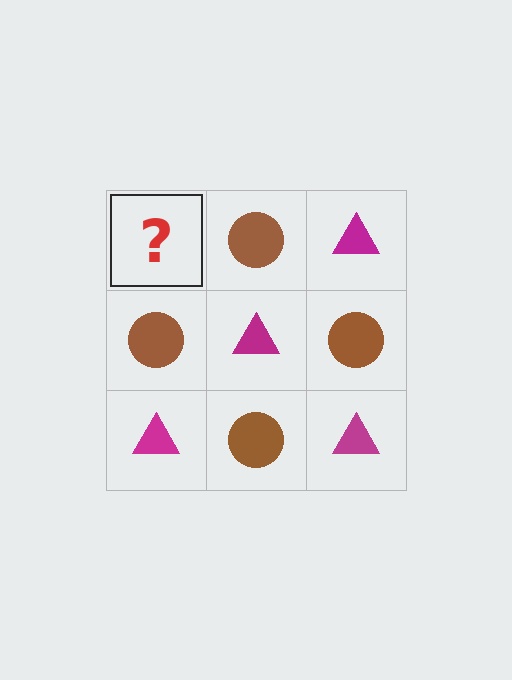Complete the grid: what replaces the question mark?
The question mark should be replaced with a magenta triangle.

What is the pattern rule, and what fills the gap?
The rule is that it alternates magenta triangle and brown circle in a checkerboard pattern. The gap should be filled with a magenta triangle.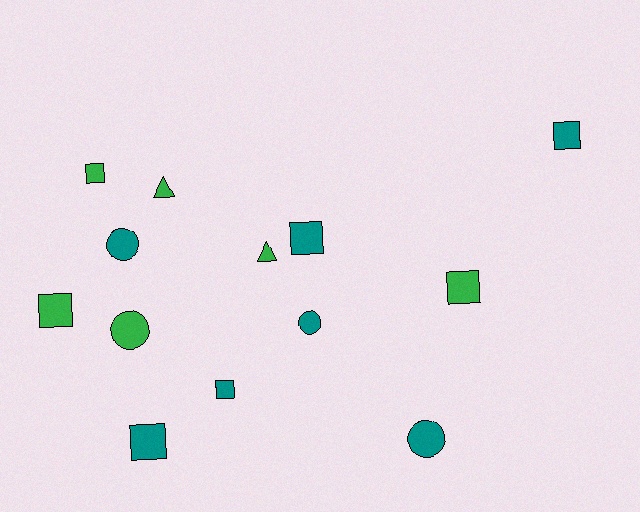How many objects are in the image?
There are 13 objects.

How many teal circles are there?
There are 3 teal circles.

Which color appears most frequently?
Teal, with 7 objects.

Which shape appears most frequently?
Square, with 7 objects.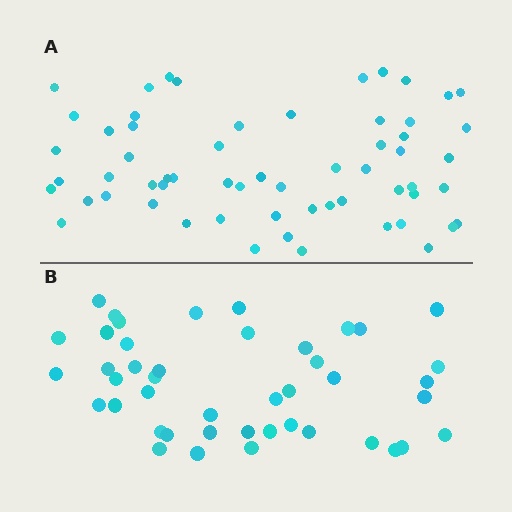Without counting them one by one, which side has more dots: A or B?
Region A (the top region) has more dots.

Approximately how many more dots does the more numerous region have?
Region A has approximately 15 more dots than region B.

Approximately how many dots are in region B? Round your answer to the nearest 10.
About 40 dots. (The exact count is 44, which rounds to 40.)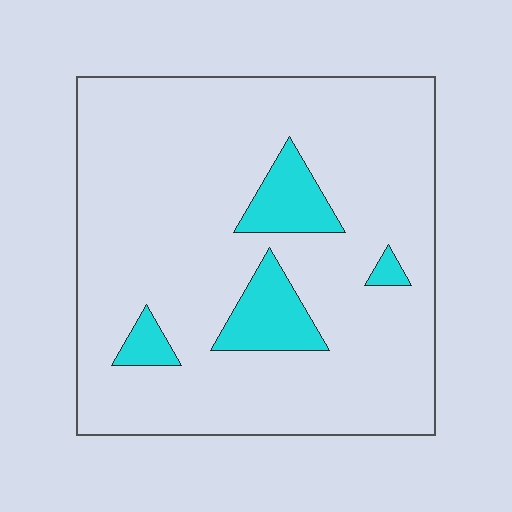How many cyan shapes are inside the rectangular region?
4.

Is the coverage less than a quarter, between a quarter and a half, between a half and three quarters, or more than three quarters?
Less than a quarter.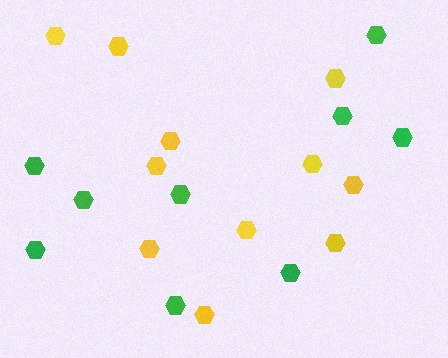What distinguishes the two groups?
There are 2 groups: one group of green hexagons (9) and one group of yellow hexagons (11).